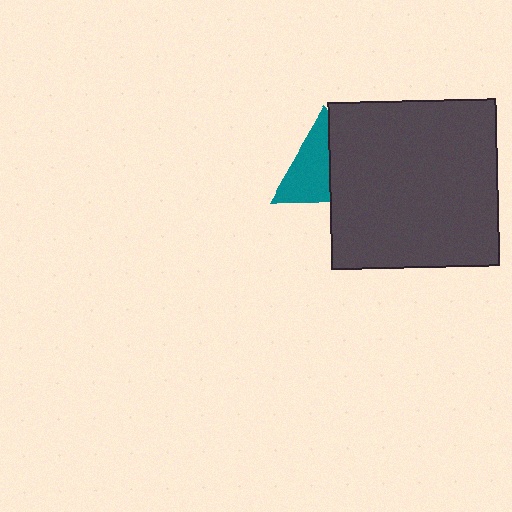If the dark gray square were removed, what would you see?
You would see the complete teal triangle.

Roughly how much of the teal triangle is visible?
About half of it is visible (roughly 57%).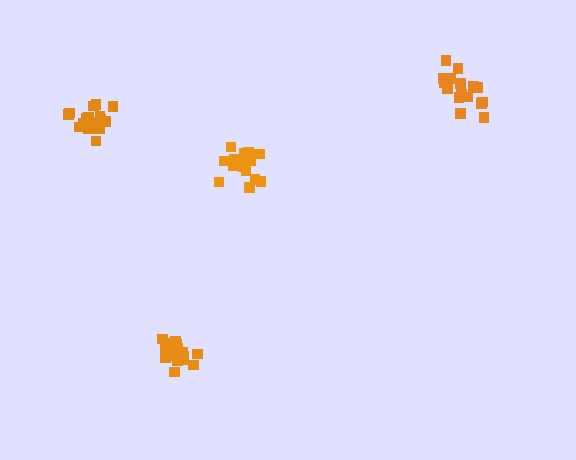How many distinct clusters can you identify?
There are 4 distinct clusters.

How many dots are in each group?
Group 1: 17 dots, Group 2: 18 dots, Group 3: 17 dots, Group 4: 18 dots (70 total).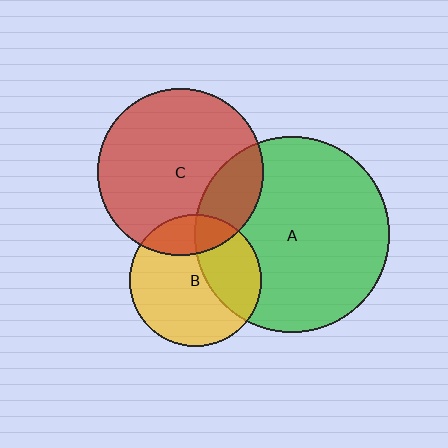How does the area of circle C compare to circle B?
Approximately 1.6 times.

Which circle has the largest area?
Circle A (green).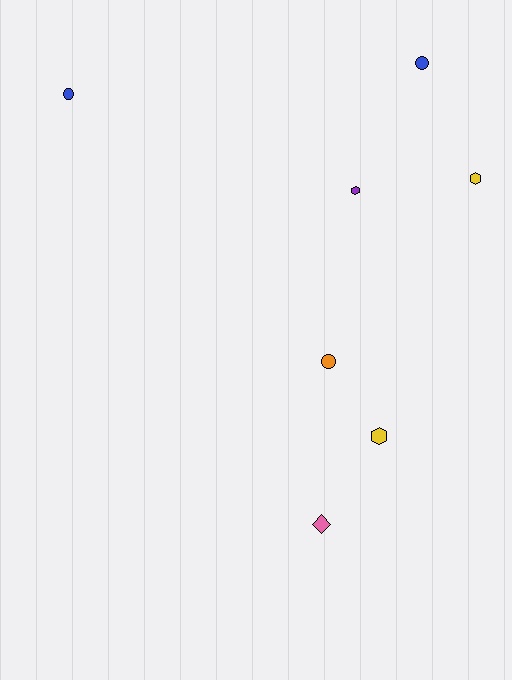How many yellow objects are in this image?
There are 2 yellow objects.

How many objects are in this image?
There are 7 objects.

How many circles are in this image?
There are 3 circles.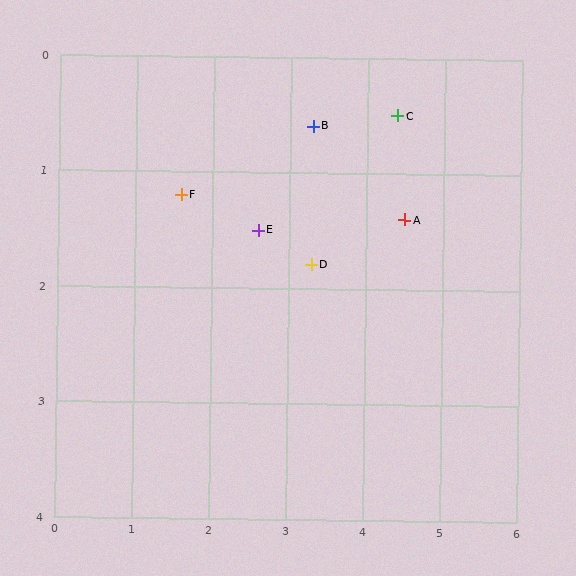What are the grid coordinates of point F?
Point F is at approximately (1.6, 1.2).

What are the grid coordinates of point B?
Point B is at approximately (3.3, 0.6).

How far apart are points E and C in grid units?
Points E and C are about 2.1 grid units apart.